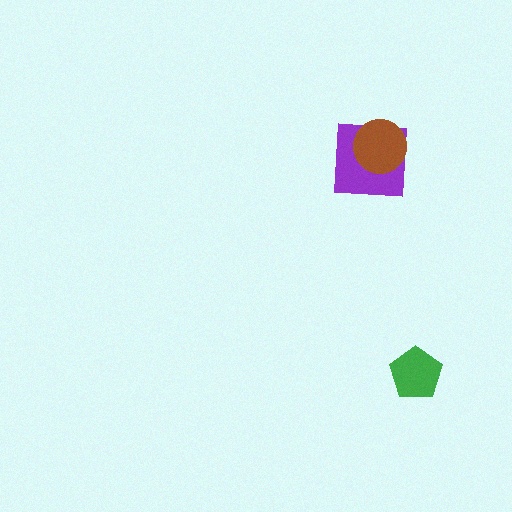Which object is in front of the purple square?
The brown circle is in front of the purple square.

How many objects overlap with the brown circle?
1 object overlaps with the brown circle.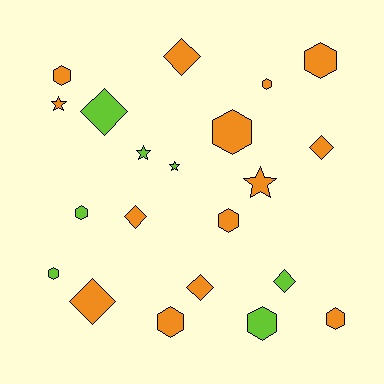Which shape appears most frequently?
Hexagon, with 10 objects.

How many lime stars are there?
There are 2 lime stars.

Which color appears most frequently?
Orange, with 14 objects.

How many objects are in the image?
There are 21 objects.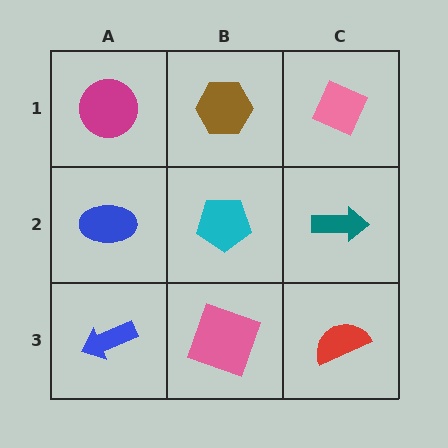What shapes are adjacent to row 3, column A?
A blue ellipse (row 2, column A), a pink square (row 3, column B).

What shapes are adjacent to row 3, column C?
A teal arrow (row 2, column C), a pink square (row 3, column B).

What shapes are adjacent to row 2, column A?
A magenta circle (row 1, column A), a blue arrow (row 3, column A), a cyan pentagon (row 2, column B).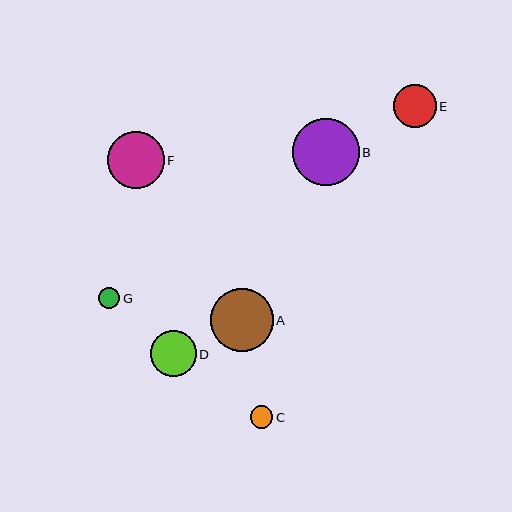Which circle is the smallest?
Circle G is the smallest with a size of approximately 21 pixels.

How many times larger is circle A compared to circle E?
Circle A is approximately 1.5 times the size of circle E.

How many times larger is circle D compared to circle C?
Circle D is approximately 2.0 times the size of circle C.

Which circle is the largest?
Circle B is the largest with a size of approximately 67 pixels.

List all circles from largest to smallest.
From largest to smallest: B, A, F, D, E, C, G.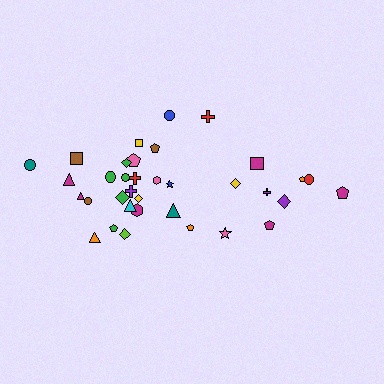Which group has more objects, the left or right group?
The left group.